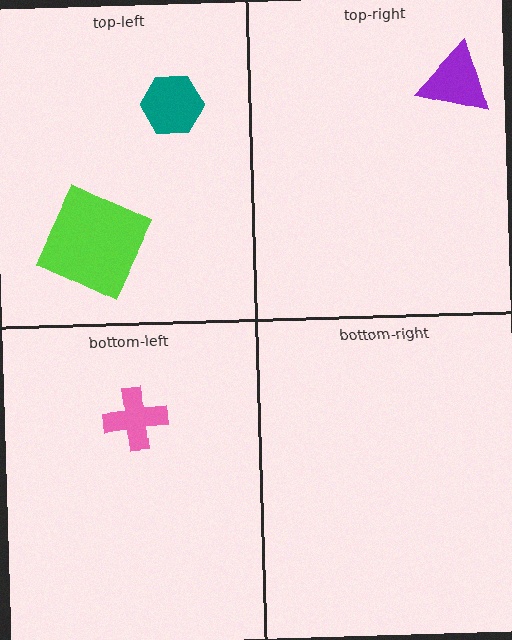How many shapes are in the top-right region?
1.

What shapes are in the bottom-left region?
The pink cross.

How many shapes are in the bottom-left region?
1.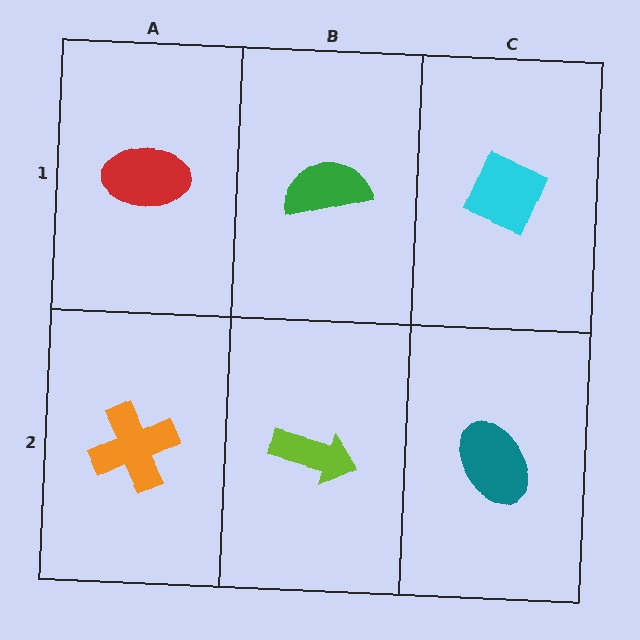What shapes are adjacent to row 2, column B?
A green semicircle (row 1, column B), an orange cross (row 2, column A), a teal ellipse (row 2, column C).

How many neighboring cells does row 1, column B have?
3.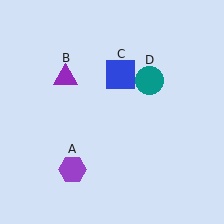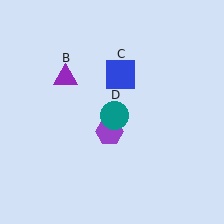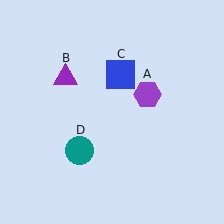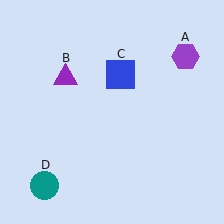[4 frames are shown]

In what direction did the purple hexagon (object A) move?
The purple hexagon (object A) moved up and to the right.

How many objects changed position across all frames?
2 objects changed position: purple hexagon (object A), teal circle (object D).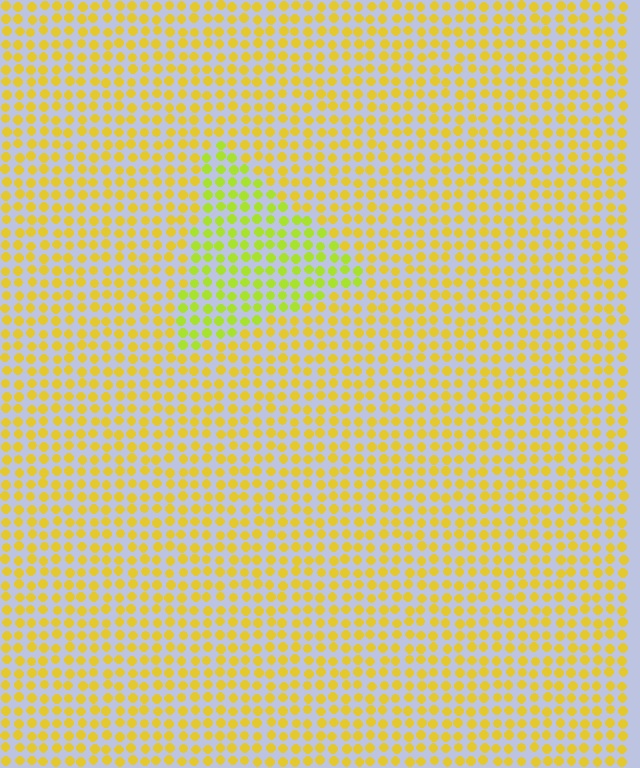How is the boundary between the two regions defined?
The boundary is defined purely by a slight shift in hue (about 29 degrees). Spacing, size, and orientation are identical on both sides.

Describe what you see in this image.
The image is filled with small yellow elements in a uniform arrangement. A triangle-shaped region is visible where the elements are tinted to a slightly different hue, forming a subtle color boundary.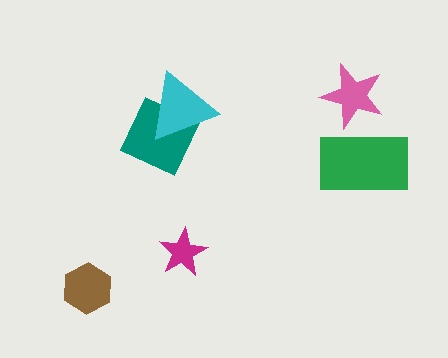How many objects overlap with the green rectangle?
1 object overlaps with the green rectangle.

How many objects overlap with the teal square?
1 object overlaps with the teal square.